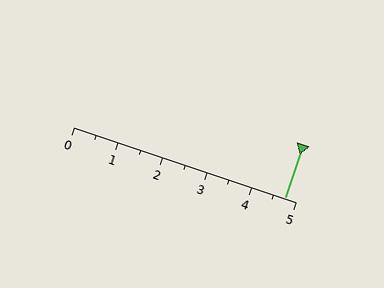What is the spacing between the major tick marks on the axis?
The major ticks are spaced 1 apart.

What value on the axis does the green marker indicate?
The marker indicates approximately 4.8.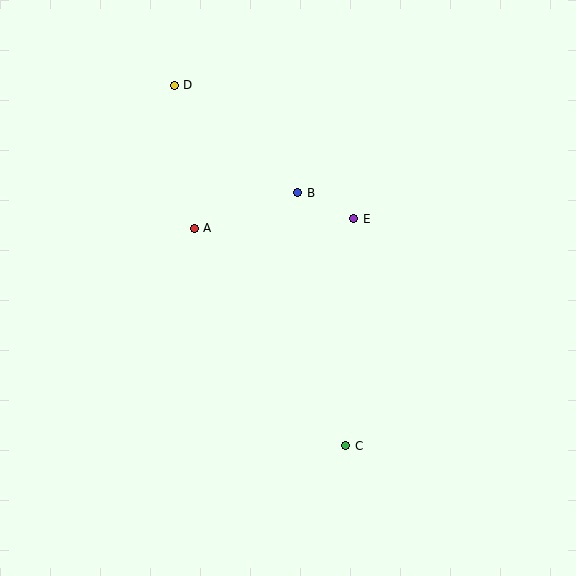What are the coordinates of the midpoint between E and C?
The midpoint between E and C is at (350, 332).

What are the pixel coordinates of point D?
Point D is at (174, 85).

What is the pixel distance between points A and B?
The distance between A and B is 110 pixels.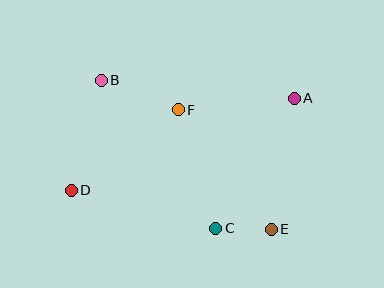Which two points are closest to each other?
Points C and E are closest to each other.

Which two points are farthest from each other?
Points A and D are farthest from each other.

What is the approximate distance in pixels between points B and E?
The distance between B and E is approximately 226 pixels.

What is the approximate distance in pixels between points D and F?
The distance between D and F is approximately 134 pixels.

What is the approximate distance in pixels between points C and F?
The distance between C and F is approximately 124 pixels.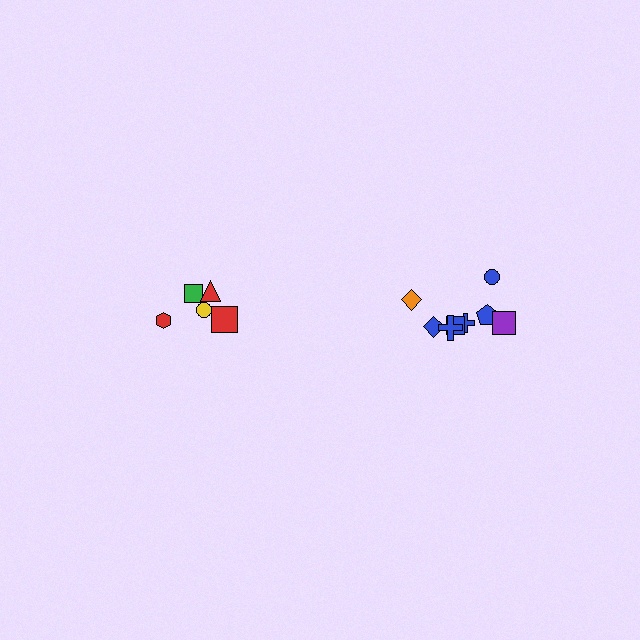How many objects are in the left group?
There are 5 objects.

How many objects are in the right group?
There are 8 objects.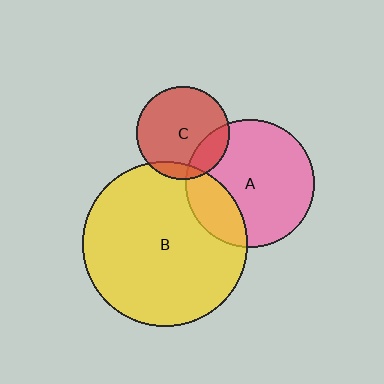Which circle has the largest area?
Circle B (yellow).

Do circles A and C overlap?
Yes.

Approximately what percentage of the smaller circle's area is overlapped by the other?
Approximately 20%.